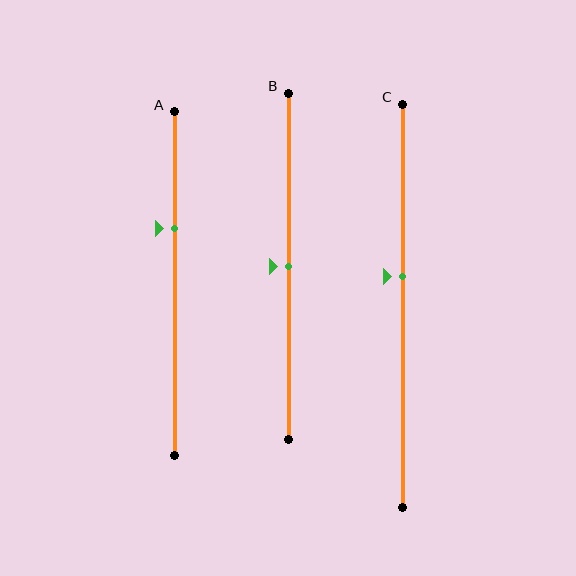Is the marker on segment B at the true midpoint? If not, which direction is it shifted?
Yes, the marker on segment B is at the true midpoint.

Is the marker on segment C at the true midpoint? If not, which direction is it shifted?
No, the marker on segment C is shifted upward by about 7% of the segment length.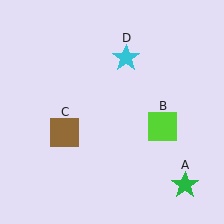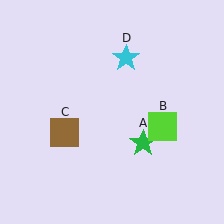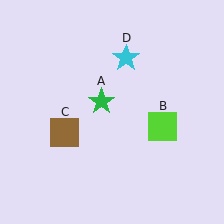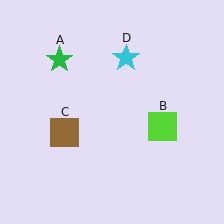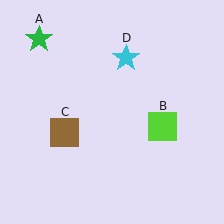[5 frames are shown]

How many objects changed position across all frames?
1 object changed position: green star (object A).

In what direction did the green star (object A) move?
The green star (object A) moved up and to the left.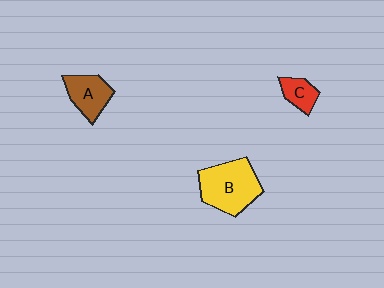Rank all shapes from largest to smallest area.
From largest to smallest: B (yellow), A (brown), C (red).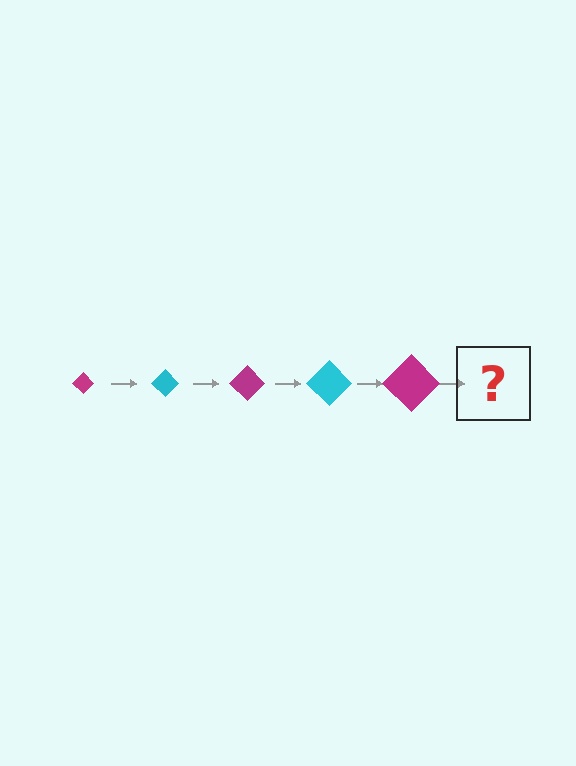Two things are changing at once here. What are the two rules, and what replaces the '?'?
The two rules are that the diamond grows larger each step and the color cycles through magenta and cyan. The '?' should be a cyan diamond, larger than the previous one.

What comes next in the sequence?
The next element should be a cyan diamond, larger than the previous one.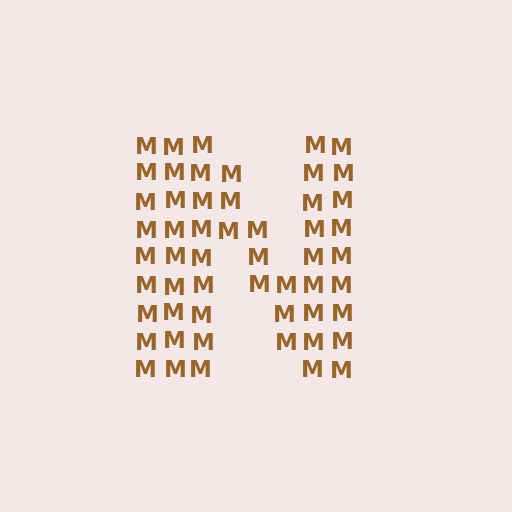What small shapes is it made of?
It is made of small letter M's.